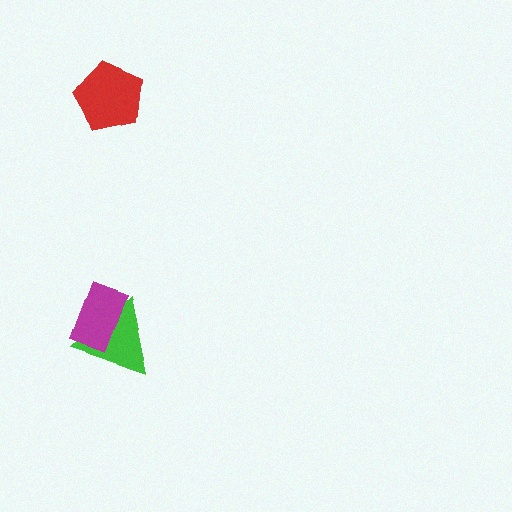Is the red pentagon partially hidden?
No, no other shape covers it.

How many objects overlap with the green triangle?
1 object overlaps with the green triangle.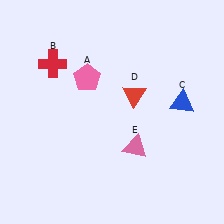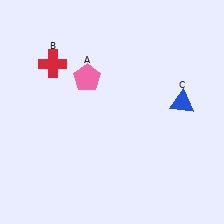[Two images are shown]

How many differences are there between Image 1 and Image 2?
There are 2 differences between the two images.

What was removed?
The pink triangle (E), the red triangle (D) were removed in Image 2.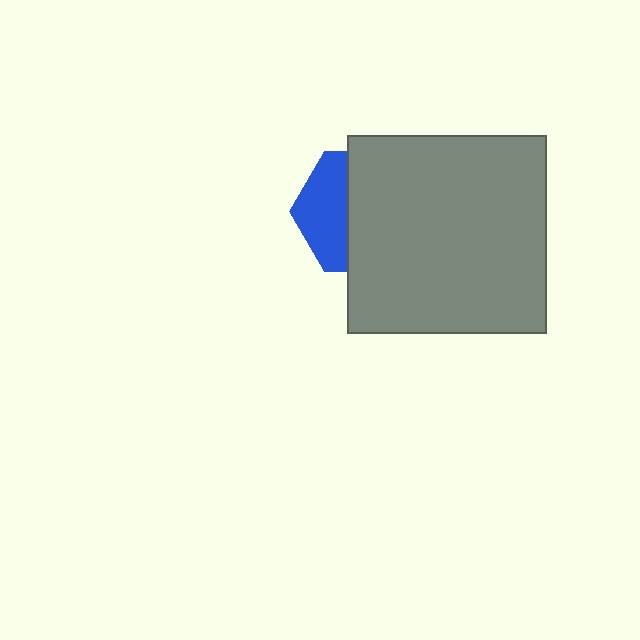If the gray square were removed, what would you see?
You would see the complete blue hexagon.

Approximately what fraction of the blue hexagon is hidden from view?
Roughly 61% of the blue hexagon is hidden behind the gray square.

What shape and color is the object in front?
The object in front is a gray square.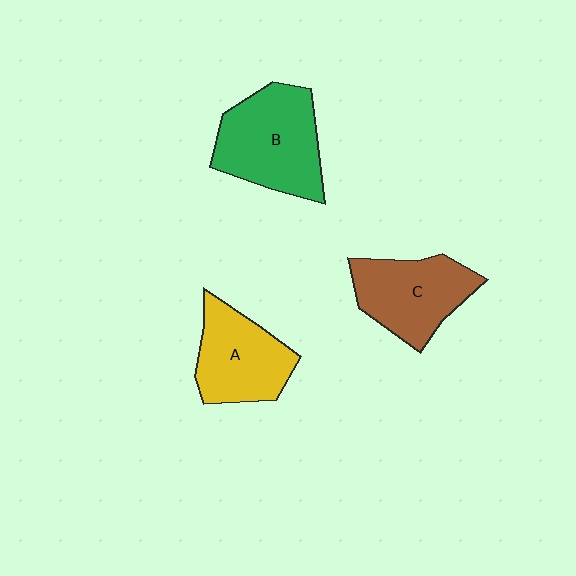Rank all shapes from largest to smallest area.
From largest to smallest: B (green), C (brown), A (yellow).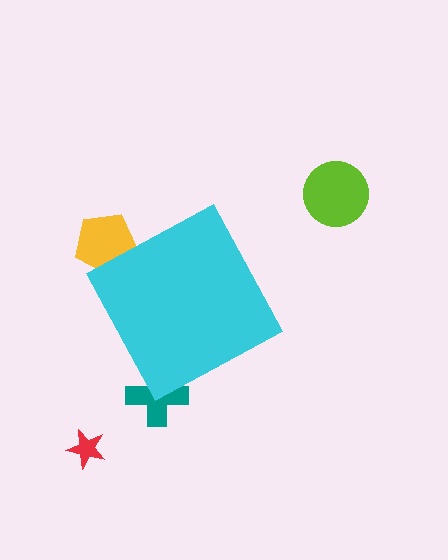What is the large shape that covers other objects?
A cyan diamond.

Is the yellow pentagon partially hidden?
Yes, the yellow pentagon is partially hidden behind the cyan diamond.